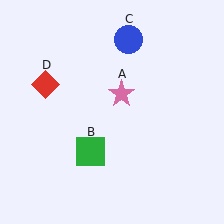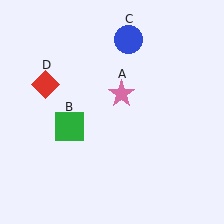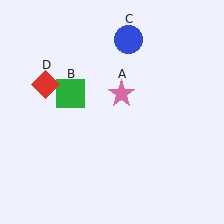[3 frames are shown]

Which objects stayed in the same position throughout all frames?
Pink star (object A) and blue circle (object C) and red diamond (object D) remained stationary.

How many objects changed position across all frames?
1 object changed position: green square (object B).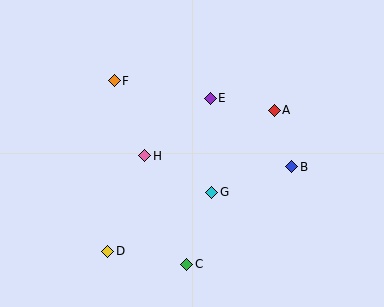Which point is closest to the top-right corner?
Point A is closest to the top-right corner.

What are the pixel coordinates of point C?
Point C is at (187, 264).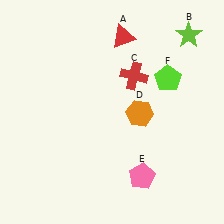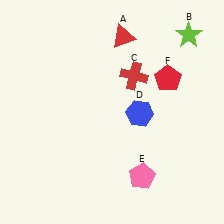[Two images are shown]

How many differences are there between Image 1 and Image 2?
There are 2 differences between the two images.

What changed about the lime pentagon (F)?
In Image 1, F is lime. In Image 2, it changed to red.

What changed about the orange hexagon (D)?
In Image 1, D is orange. In Image 2, it changed to blue.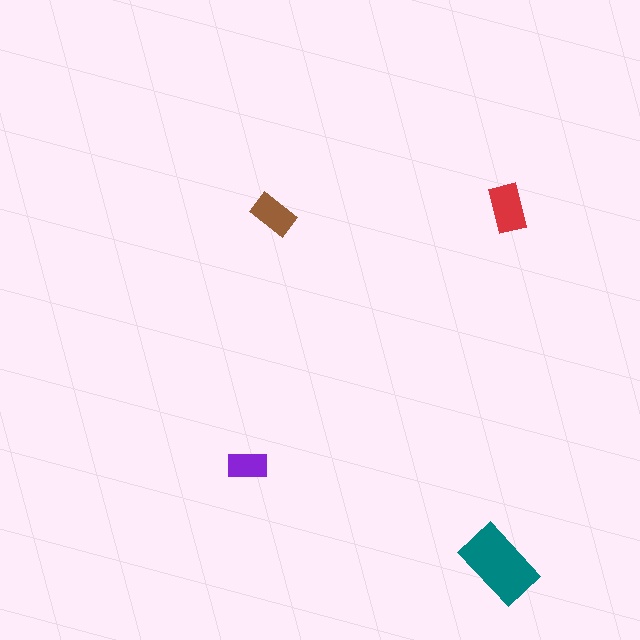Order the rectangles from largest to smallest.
the teal one, the red one, the brown one, the purple one.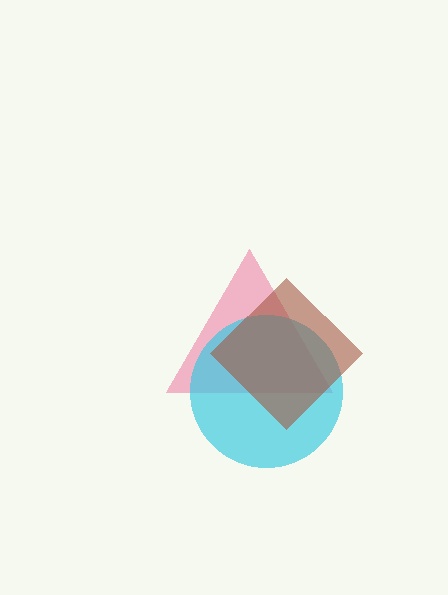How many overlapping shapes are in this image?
There are 3 overlapping shapes in the image.